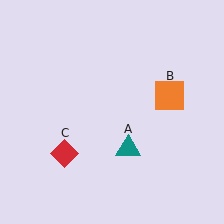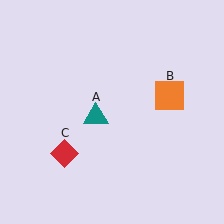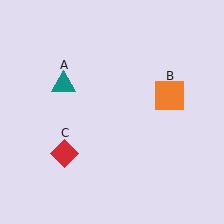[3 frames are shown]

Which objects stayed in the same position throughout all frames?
Orange square (object B) and red diamond (object C) remained stationary.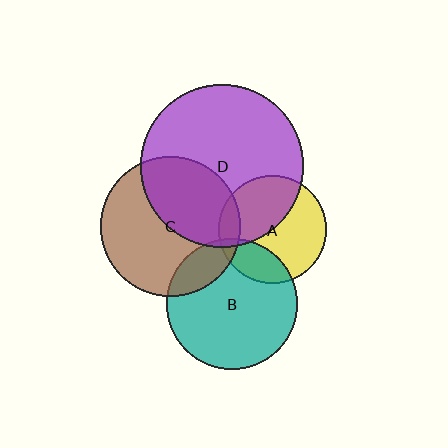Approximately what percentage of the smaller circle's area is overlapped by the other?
Approximately 10%.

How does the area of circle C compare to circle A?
Approximately 1.7 times.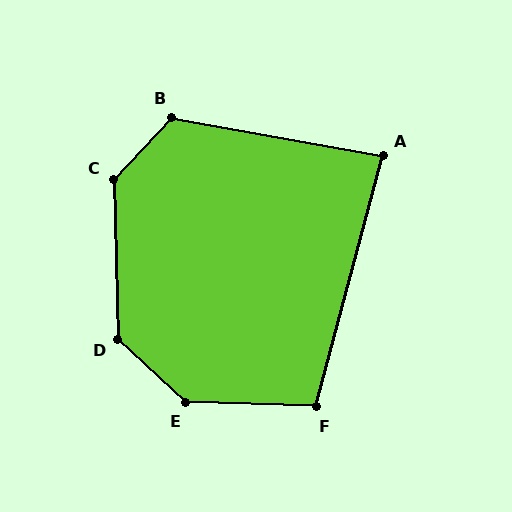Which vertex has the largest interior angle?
E, at approximately 140 degrees.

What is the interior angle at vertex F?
Approximately 103 degrees (obtuse).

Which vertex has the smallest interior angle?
A, at approximately 85 degrees.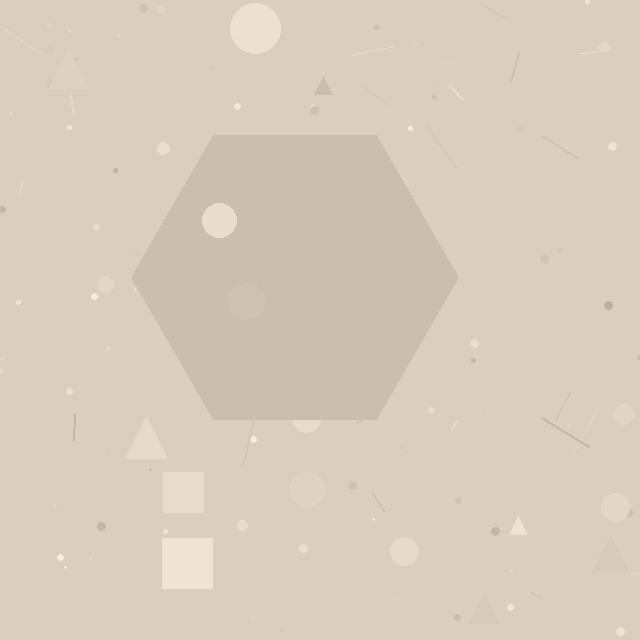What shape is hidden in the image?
A hexagon is hidden in the image.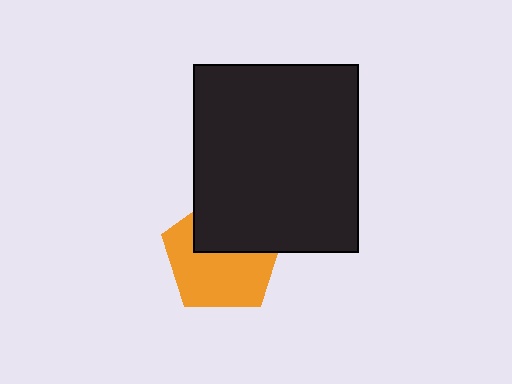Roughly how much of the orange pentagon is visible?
About half of it is visible (roughly 60%).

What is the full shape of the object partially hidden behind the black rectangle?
The partially hidden object is an orange pentagon.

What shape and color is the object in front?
The object in front is a black rectangle.